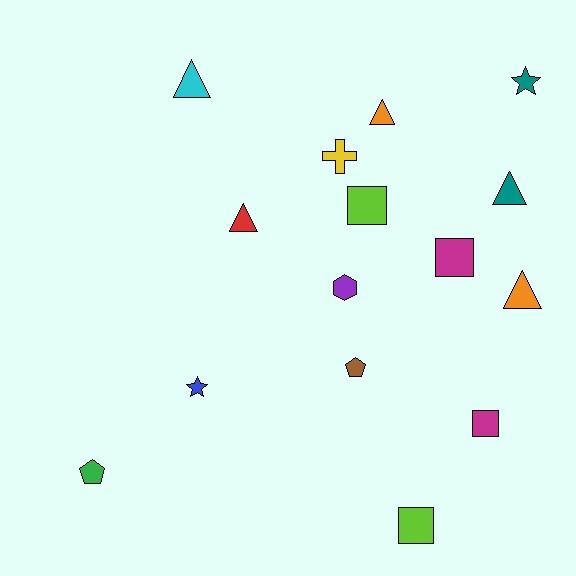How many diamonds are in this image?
There are no diamonds.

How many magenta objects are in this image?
There are 2 magenta objects.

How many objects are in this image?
There are 15 objects.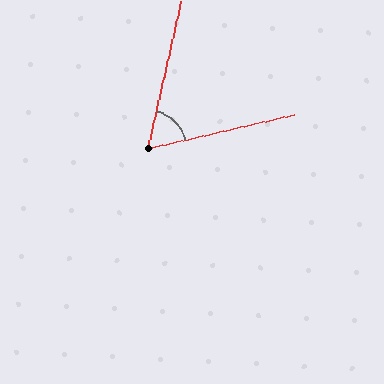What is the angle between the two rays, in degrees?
Approximately 64 degrees.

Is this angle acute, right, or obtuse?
It is acute.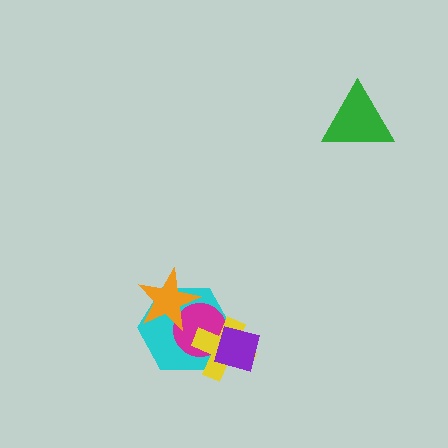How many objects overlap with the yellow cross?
3 objects overlap with the yellow cross.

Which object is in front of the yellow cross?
The purple diamond is in front of the yellow cross.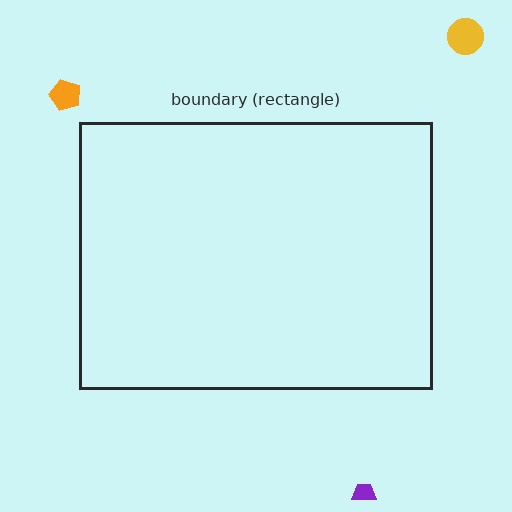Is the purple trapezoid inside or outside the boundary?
Outside.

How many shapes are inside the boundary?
0 inside, 3 outside.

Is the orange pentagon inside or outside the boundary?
Outside.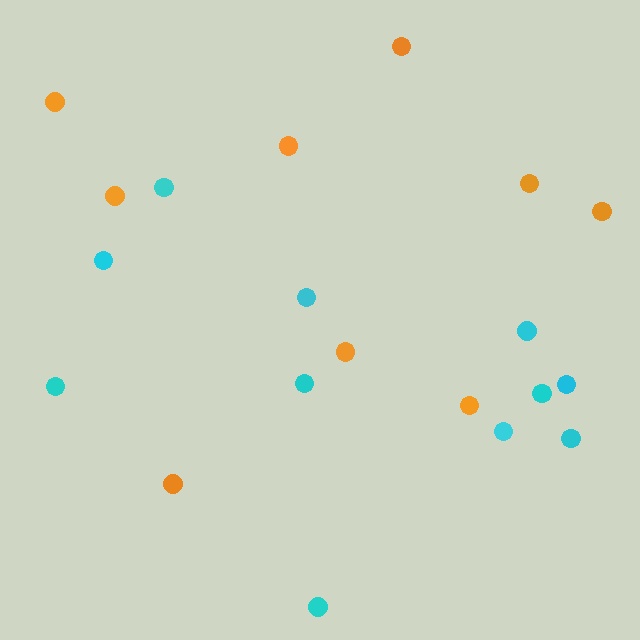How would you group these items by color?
There are 2 groups: one group of cyan circles (11) and one group of orange circles (9).